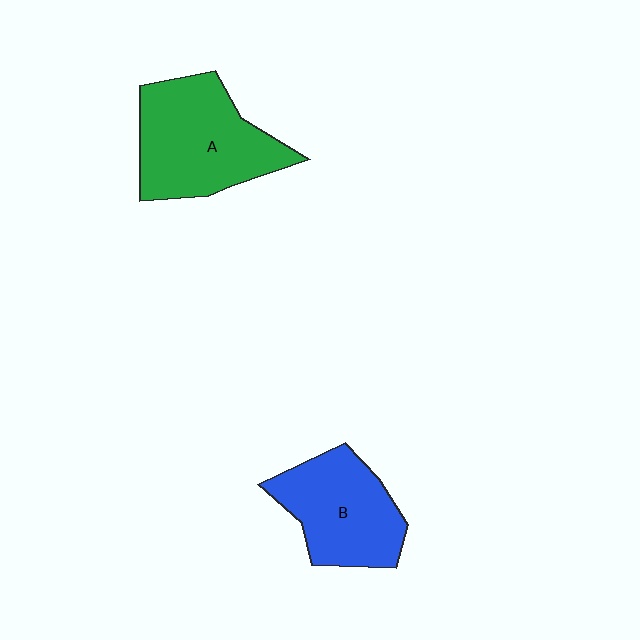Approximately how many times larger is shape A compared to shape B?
Approximately 1.2 times.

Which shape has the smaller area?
Shape B (blue).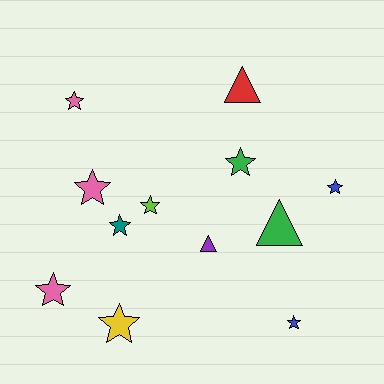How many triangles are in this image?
There are 3 triangles.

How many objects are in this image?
There are 12 objects.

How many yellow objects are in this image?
There is 1 yellow object.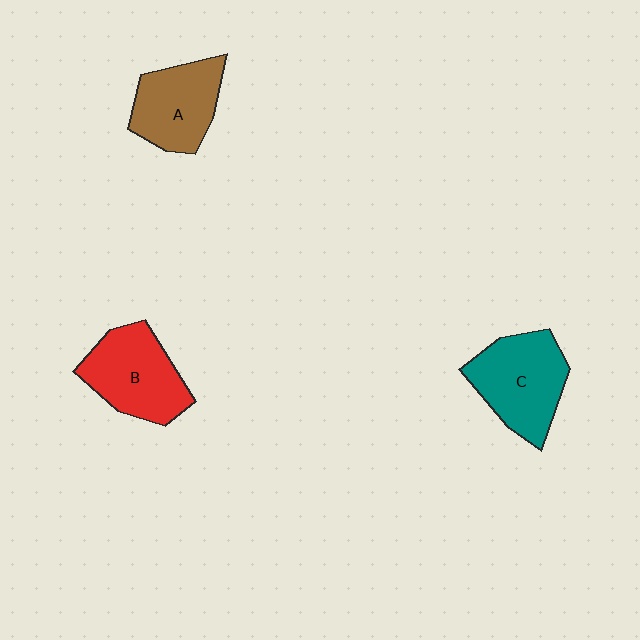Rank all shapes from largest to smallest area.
From largest to smallest: C (teal), B (red), A (brown).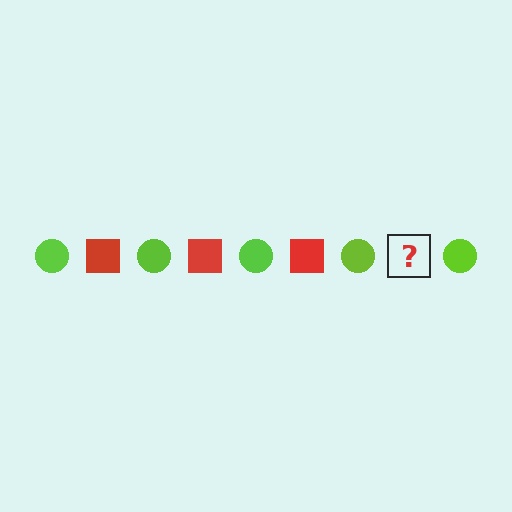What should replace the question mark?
The question mark should be replaced with a red square.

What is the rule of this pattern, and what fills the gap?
The rule is that the pattern alternates between lime circle and red square. The gap should be filled with a red square.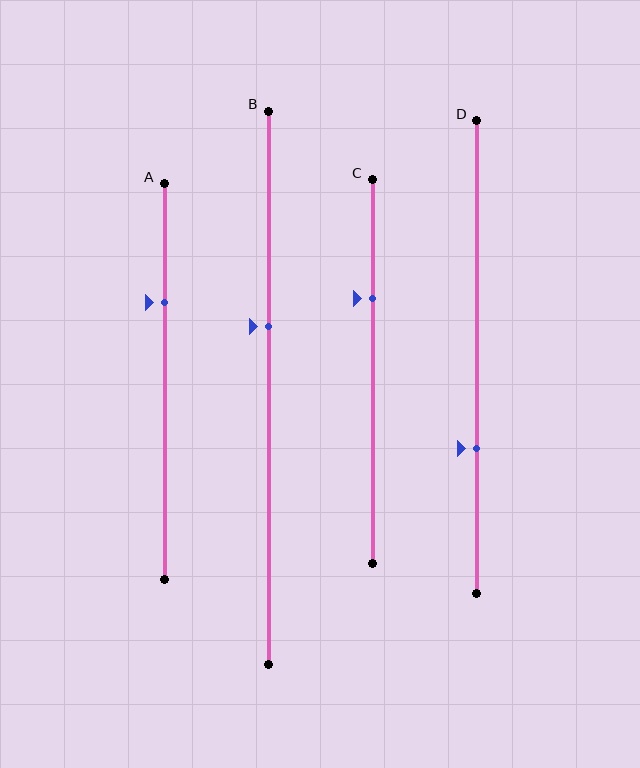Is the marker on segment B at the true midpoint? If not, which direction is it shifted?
No, the marker on segment B is shifted upward by about 11% of the segment length.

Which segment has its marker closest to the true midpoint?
Segment B has its marker closest to the true midpoint.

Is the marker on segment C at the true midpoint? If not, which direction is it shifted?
No, the marker on segment C is shifted upward by about 19% of the segment length.